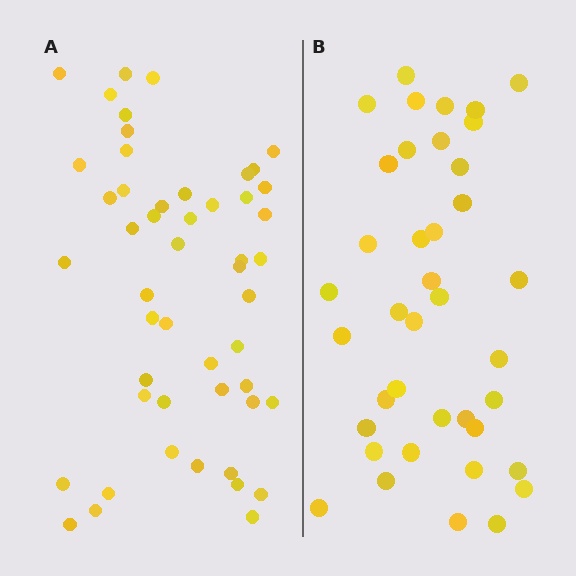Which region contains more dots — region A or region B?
Region A (the left region) has more dots.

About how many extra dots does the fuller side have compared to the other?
Region A has roughly 12 or so more dots than region B.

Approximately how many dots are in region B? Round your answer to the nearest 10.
About 40 dots. (The exact count is 39, which rounds to 40.)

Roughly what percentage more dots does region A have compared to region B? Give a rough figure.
About 30% more.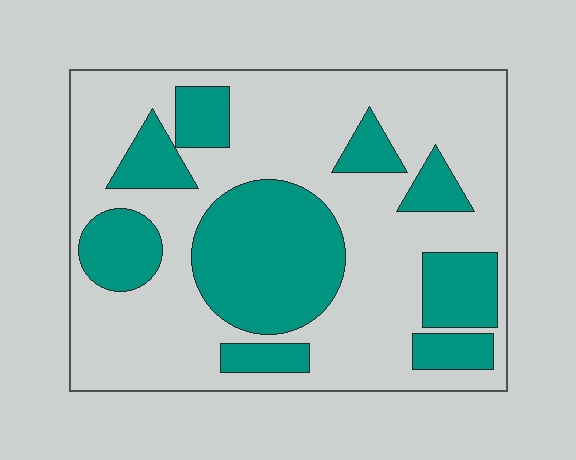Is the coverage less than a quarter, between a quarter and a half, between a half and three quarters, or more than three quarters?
Between a quarter and a half.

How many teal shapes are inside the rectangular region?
9.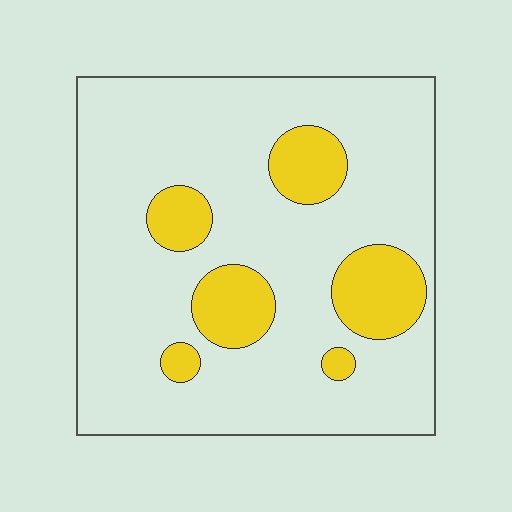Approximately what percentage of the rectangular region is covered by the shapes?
Approximately 20%.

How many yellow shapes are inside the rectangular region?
6.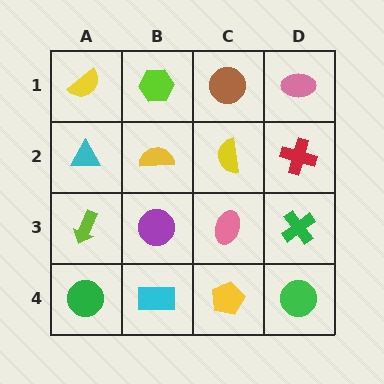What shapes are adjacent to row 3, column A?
A cyan triangle (row 2, column A), a green circle (row 4, column A), a purple circle (row 3, column B).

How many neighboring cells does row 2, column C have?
4.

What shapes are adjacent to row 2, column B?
A lime hexagon (row 1, column B), a purple circle (row 3, column B), a cyan triangle (row 2, column A), a yellow semicircle (row 2, column C).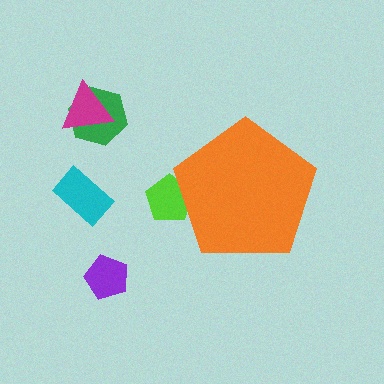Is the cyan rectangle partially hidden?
No, the cyan rectangle is fully visible.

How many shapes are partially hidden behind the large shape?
1 shape is partially hidden.